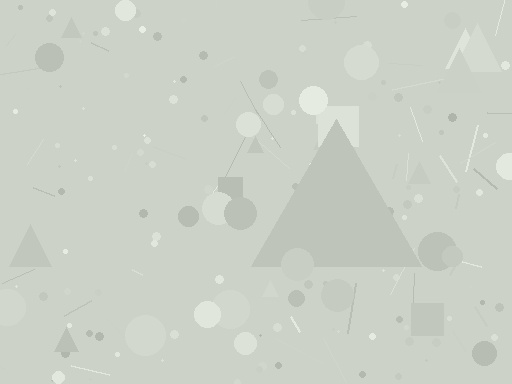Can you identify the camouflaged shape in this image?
The camouflaged shape is a triangle.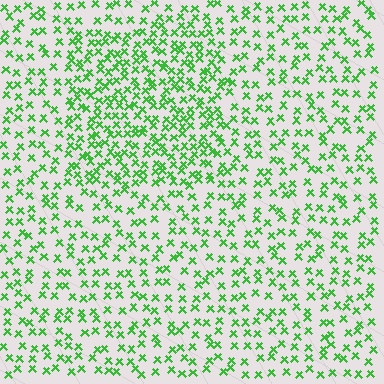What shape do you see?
I see a rectangle.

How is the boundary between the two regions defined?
The boundary is defined by a change in element density (approximately 1.8x ratio). All elements are the same color, size, and shape.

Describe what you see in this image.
The image contains small green elements arranged at two different densities. A rectangle-shaped region is visible where the elements are more densely packed than the surrounding area.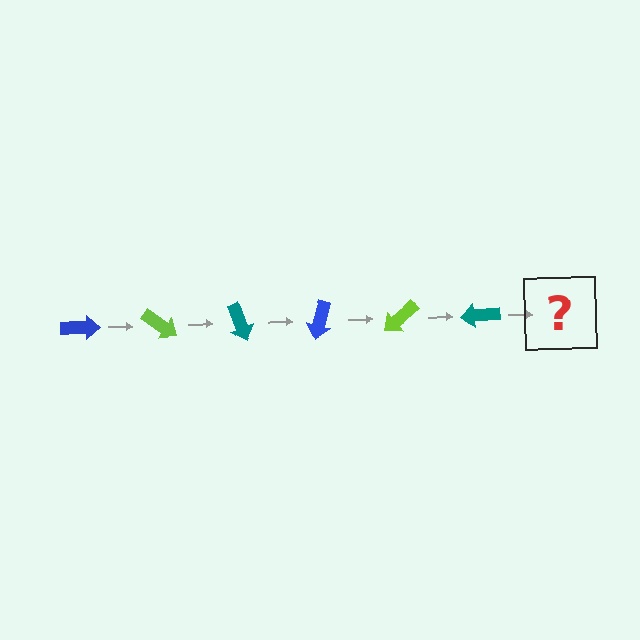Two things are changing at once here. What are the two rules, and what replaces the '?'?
The two rules are that it rotates 35 degrees each step and the color cycles through blue, lime, and teal. The '?' should be a blue arrow, rotated 210 degrees from the start.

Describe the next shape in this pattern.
It should be a blue arrow, rotated 210 degrees from the start.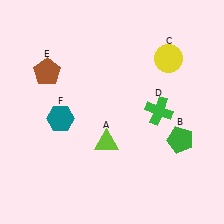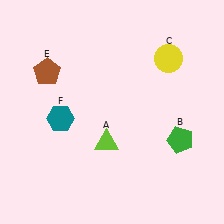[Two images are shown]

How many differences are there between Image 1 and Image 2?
There is 1 difference between the two images.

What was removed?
The green cross (D) was removed in Image 2.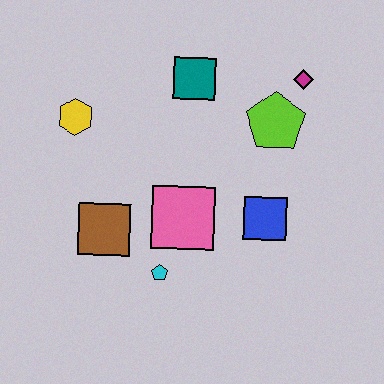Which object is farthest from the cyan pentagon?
The magenta diamond is farthest from the cyan pentagon.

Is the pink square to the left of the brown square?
No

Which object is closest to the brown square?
The cyan pentagon is closest to the brown square.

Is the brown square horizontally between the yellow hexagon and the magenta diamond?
Yes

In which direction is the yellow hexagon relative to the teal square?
The yellow hexagon is to the left of the teal square.